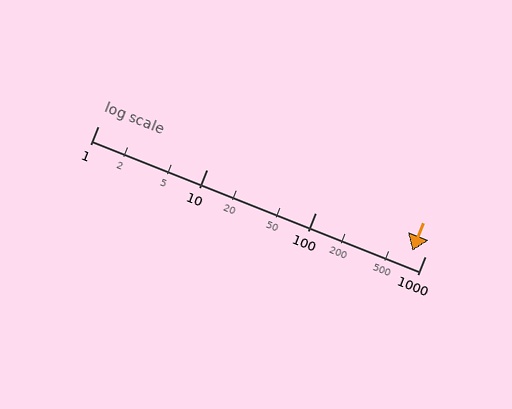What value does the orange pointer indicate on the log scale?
The pointer indicates approximately 770.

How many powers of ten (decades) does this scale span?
The scale spans 3 decades, from 1 to 1000.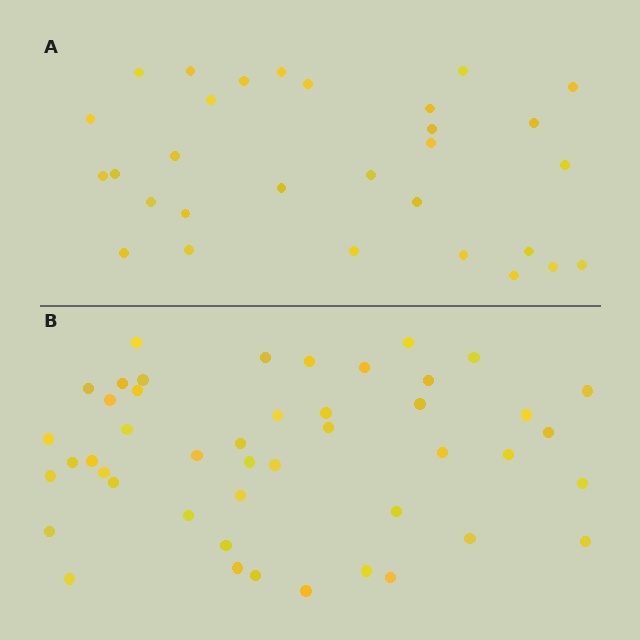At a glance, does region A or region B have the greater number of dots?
Region B (the bottom region) has more dots.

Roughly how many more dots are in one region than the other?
Region B has approximately 15 more dots than region A.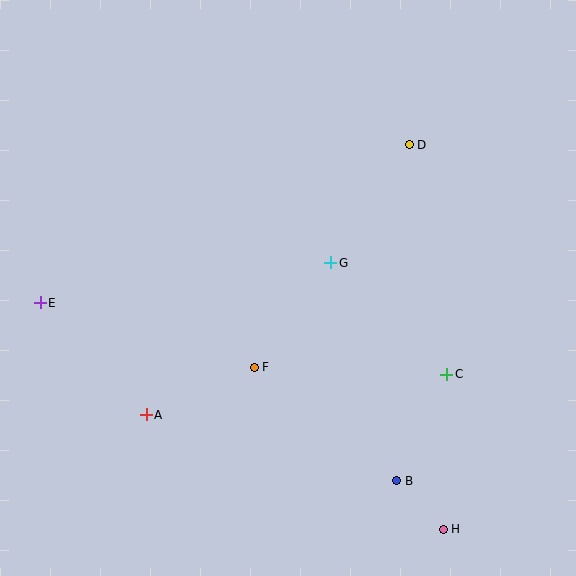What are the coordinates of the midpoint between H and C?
The midpoint between H and C is at (445, 452).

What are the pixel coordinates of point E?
Point E is at (40, 303).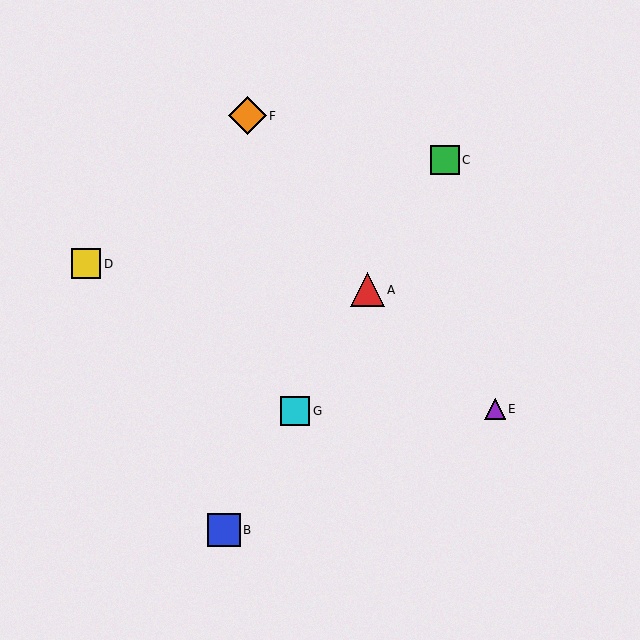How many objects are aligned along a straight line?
4 objects (A, B, C, G) are aligned along a straight line.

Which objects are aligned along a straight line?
Objects A, B, C, G are aligned along a straight line.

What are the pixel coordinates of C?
Object C is at (445, 160).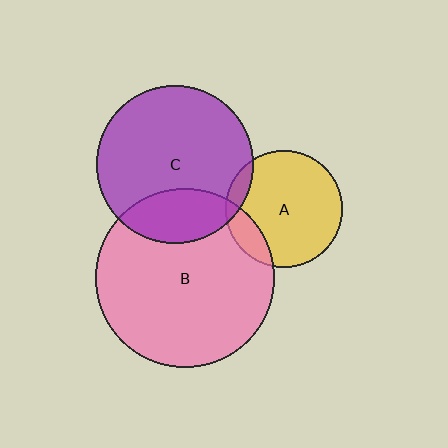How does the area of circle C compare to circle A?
Approximately 1.8 times.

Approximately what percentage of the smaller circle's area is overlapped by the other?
Approximately 15%.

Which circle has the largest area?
Circle B (pink).